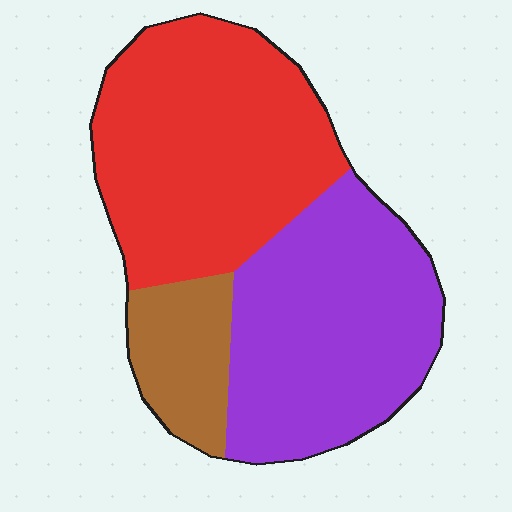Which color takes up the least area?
Brown, at roughly 15%.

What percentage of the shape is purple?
Purple covers roughly 40% of the shape.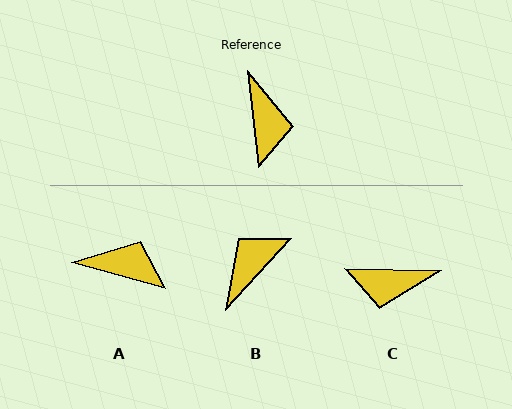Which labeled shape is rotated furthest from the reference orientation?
B, about 131 degrees away.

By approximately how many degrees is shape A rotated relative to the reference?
Approximately 68 degrees counter-clockwise.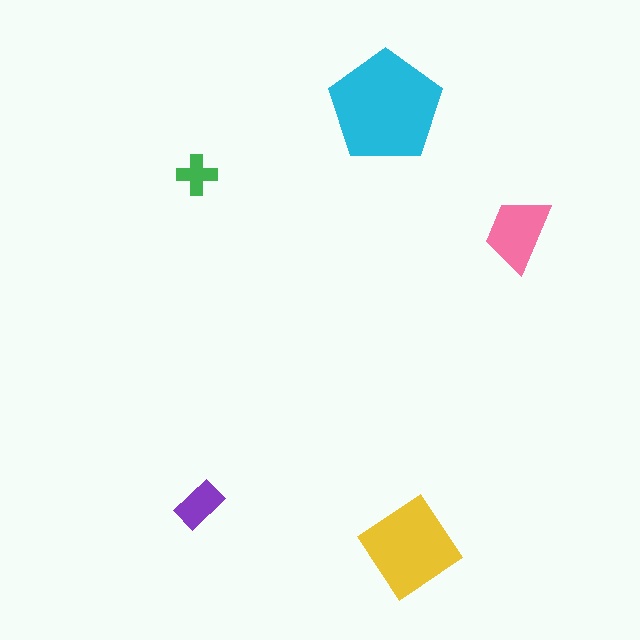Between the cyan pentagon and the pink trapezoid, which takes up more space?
The cyan pentagon.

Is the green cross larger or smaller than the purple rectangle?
Smaller.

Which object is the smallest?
The green cross.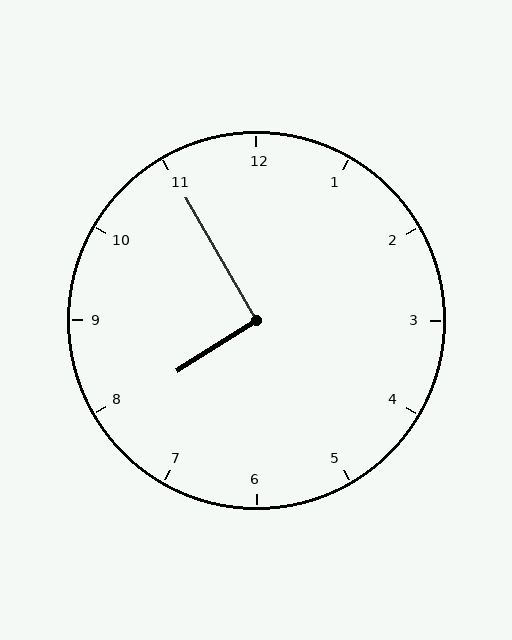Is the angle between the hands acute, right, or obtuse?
It is right.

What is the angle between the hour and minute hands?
Approximately 92 degrees.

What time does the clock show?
7:55.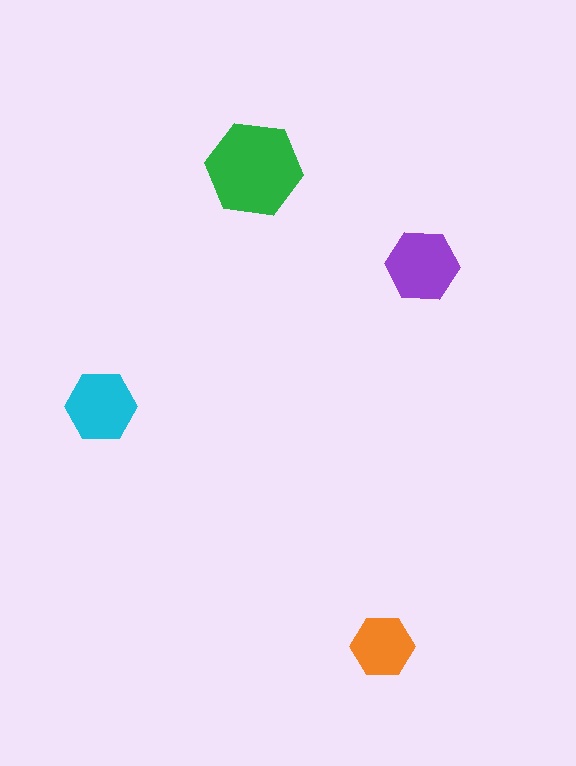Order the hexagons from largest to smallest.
the green one, the purple one, the cyan one, the orange one.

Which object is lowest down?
The orange hexagon is bottommost.